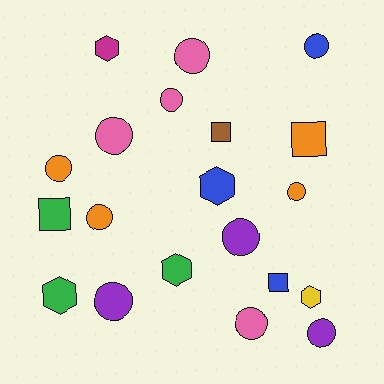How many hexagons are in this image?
There are 5 hexagons.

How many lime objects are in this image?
There are no lime objects.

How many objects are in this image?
There are 20 objects.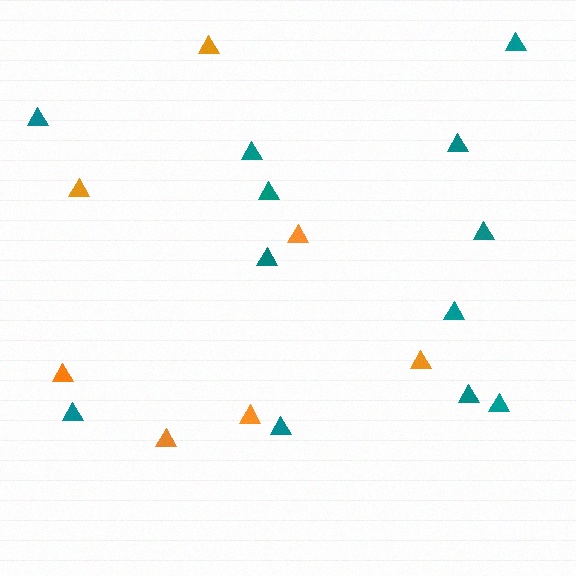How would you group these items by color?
There are 2 groups: one group of orange triangles (7) and one group of teal triangles (12).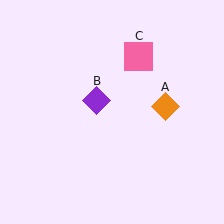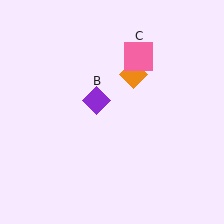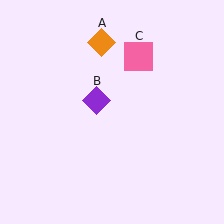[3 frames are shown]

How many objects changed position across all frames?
1 object changed position: orange diamond (object A).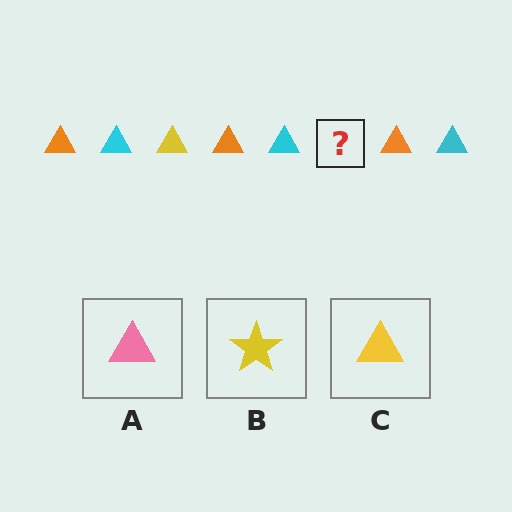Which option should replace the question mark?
Option C.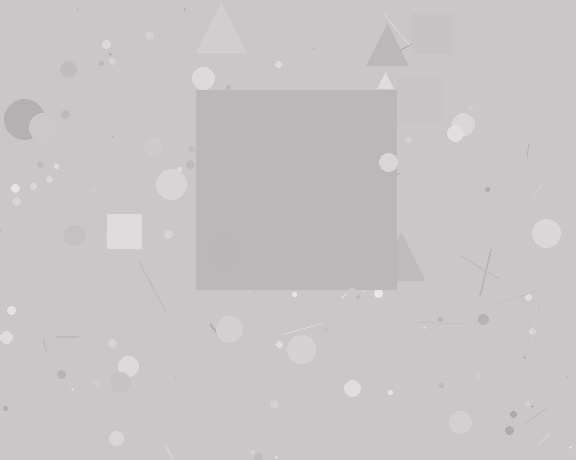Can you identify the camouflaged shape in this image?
The camouflaged shape is a square.